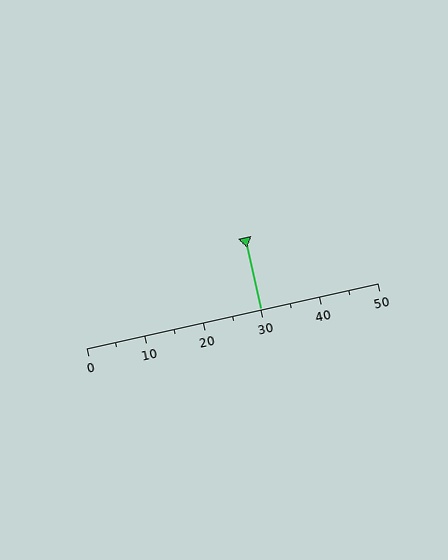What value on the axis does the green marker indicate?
The marker indicates approximately 30.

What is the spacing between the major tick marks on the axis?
The major ticks are spaced 10 apart.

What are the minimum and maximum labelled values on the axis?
The axis runs from 0 to 50.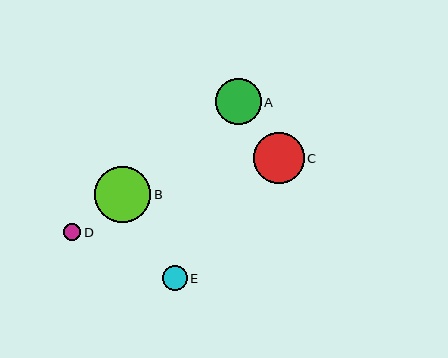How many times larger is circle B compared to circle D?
Circle B is approximately 3.3 times the size of circle D.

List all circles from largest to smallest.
From largest to smallest: B, C, A, E, D.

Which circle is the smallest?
Circle D is the smallest with a size of approximately 17 pixels.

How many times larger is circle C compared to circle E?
Circle C is approximately 2.1 times the size of circle E.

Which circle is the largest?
Circle B is the largest with a size of approximately 56 pixels.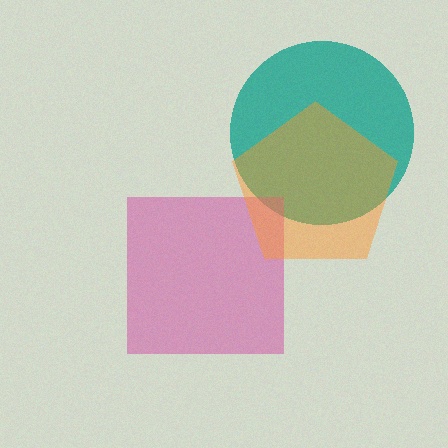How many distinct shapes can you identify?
There are 3 distinct shapes: a teal circle, a magenta square, an orange pentagon.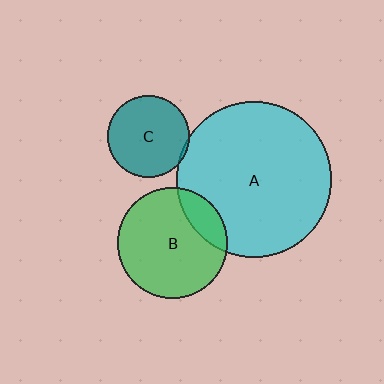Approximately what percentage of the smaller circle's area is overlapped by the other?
Approximately 15%.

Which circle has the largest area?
Circle A (cyan).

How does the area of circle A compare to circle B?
Approximately 2.0 times.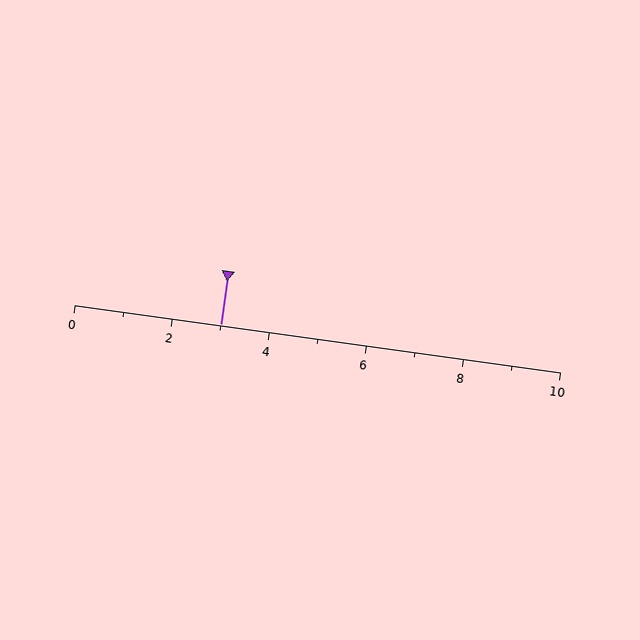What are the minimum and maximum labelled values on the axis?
The axis runs from 0 to 10.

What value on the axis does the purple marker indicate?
The marker indicates approximately 3.